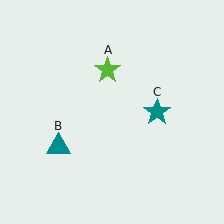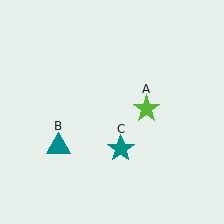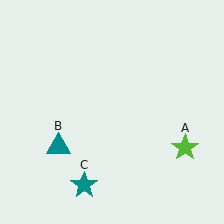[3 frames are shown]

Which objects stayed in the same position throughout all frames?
Teal triangle (object B) remained stationary.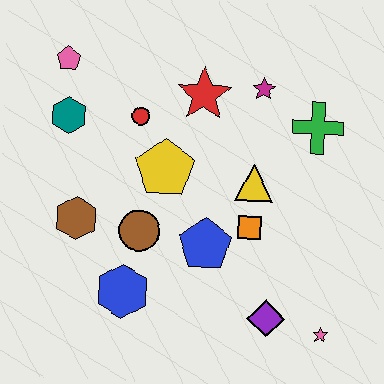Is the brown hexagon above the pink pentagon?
No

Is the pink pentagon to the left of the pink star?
Yes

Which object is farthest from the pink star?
The pink pentagon is farthest from the pink star.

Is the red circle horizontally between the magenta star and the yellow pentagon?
No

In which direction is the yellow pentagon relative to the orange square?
The yellow pentagon is to the left of the orange square.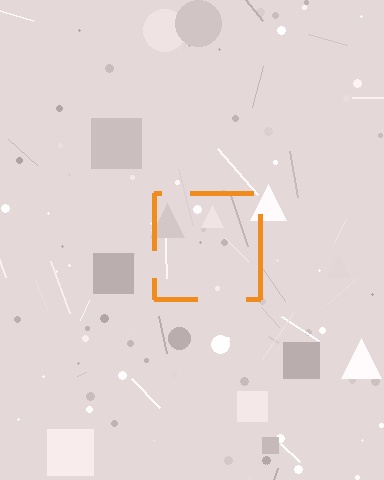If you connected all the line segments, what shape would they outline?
They would outline a square.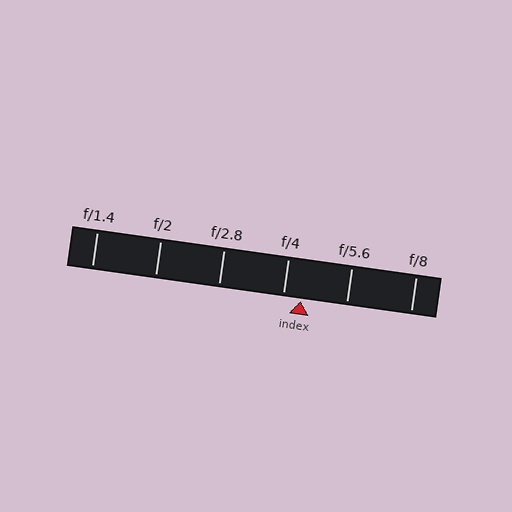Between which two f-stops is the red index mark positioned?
The index mark is between f/4 and f/5.6.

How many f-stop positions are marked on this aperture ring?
There are 6 f-stop positions marked.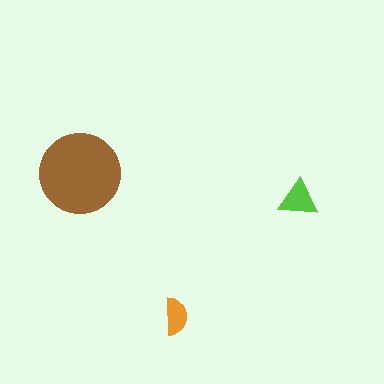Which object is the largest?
The brown circle.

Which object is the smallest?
The orange semicircle.